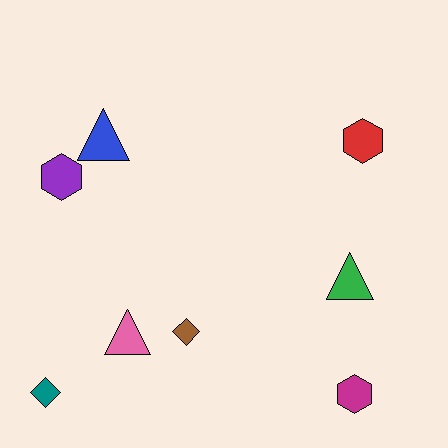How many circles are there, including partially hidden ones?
There are no circles.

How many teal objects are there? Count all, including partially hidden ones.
There is 1 teal object.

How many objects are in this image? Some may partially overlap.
There are 8 objects.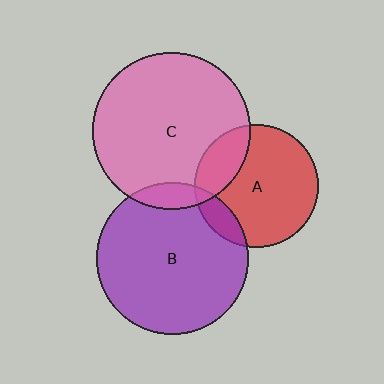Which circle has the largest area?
Circle C (pink).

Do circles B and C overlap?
Yes.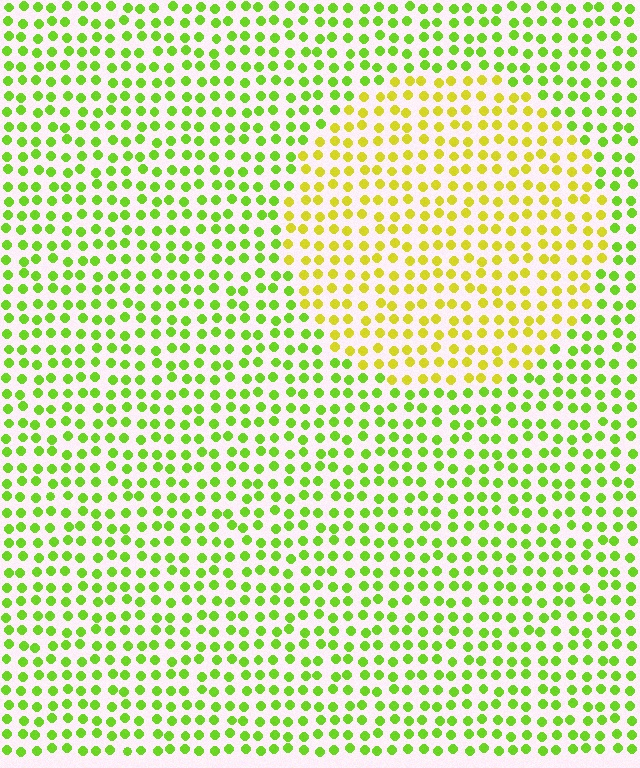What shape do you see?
I see a circle.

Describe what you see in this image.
The image is filled with small lime elements in a uniform arrangement. A circle-shaped region is visible where the elements are tinted to a slightly different hue, forming a subtle color boundary.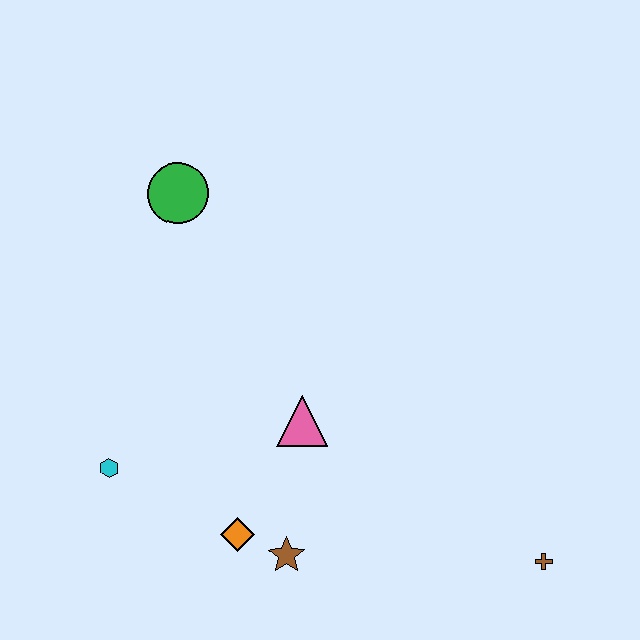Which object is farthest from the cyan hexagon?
The brown cross is farthest from the cyan hexagon.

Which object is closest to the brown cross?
The brown star is closest to the brown cross.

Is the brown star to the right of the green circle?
Yes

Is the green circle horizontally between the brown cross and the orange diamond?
No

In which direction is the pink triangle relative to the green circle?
The pink triangle is below the green circle.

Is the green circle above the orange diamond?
Yes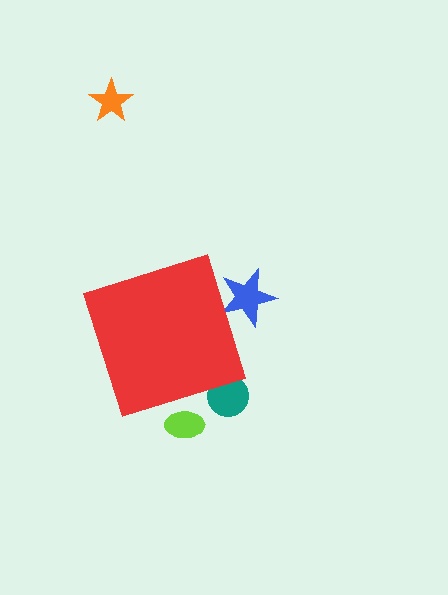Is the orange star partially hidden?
No, the orange star is fully visible.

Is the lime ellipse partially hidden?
Yes, the lime ellipse is partially hidden behind the red diamond.